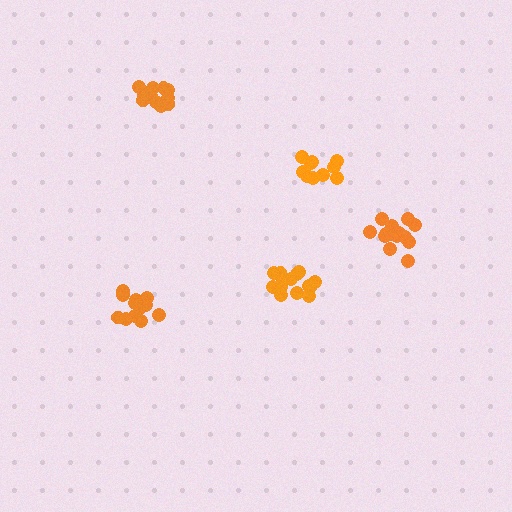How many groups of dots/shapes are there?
There are 5 groups.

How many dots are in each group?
Group 1: 11 dots, Group 2: 10 dots, Group 3: 15 dots, Group 4: 15 dots, Group 5: 12 dots (63 total).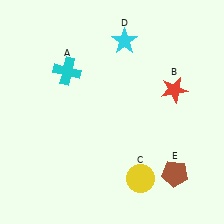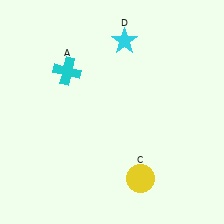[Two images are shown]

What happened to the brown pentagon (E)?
The brown pentagon (E) was removed in Image 2. It was in the bottom-right area of Image 1.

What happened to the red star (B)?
The red star (B) was removed in Image 2. It was in the top-right area of Image 1.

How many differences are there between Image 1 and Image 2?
There are 2 differences between the two images.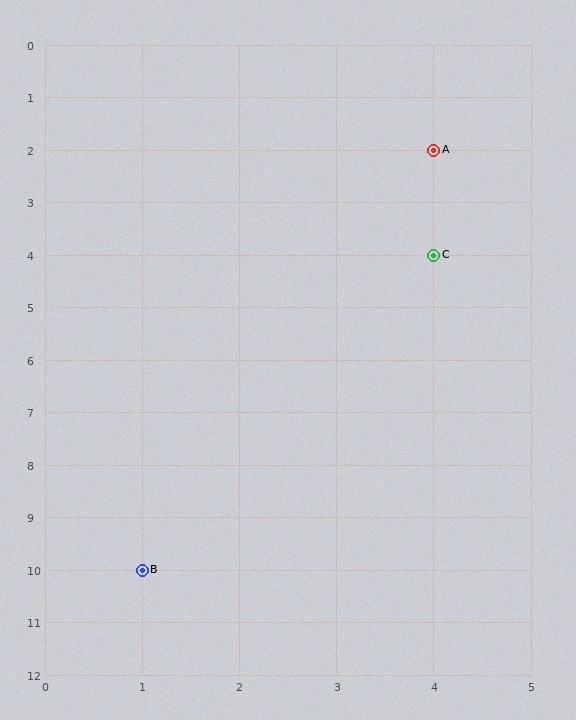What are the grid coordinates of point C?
Point C is at grid coordinates (4, 4).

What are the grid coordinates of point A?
Point A is at grid coordinates (4, 2).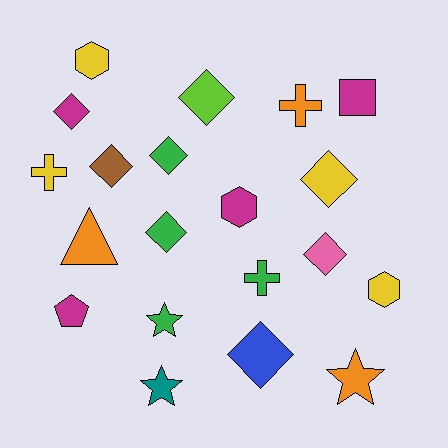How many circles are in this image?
There are no circles.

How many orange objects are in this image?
There are 3 orange objects.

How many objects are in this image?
There are 20 objects.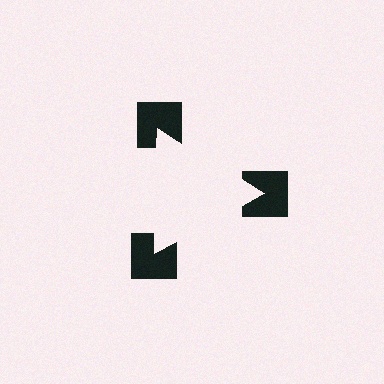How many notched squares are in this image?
There are 3 — one at each vertex of the illusory triangle.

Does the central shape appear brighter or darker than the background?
It typically appears slightly brighter than the background, even though no actual brightness change is drawn.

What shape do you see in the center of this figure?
An illusory triangle — its edges are inferred from the aligned wedge cuts in the notched squares, not physically drawn.